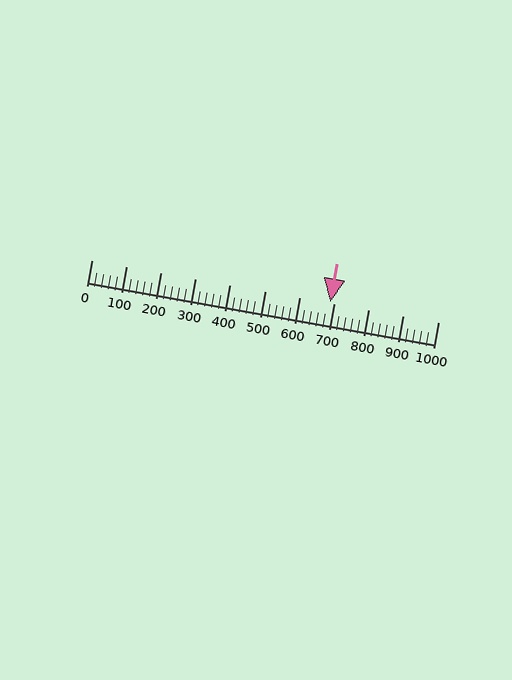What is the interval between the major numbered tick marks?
The major tick marks are spaced 100 units apart.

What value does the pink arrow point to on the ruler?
The pink arrow points to approximately 689.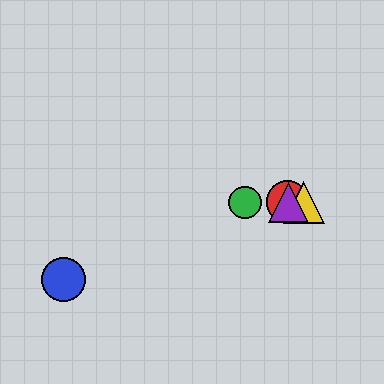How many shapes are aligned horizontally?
4 shapes (the red circle, the green circle, the yellow triangle, the purple triangle) are aligned horizontally.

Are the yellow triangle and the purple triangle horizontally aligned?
Yes, both are at y≈202.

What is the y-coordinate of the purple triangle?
The purple triangle is at y≈202.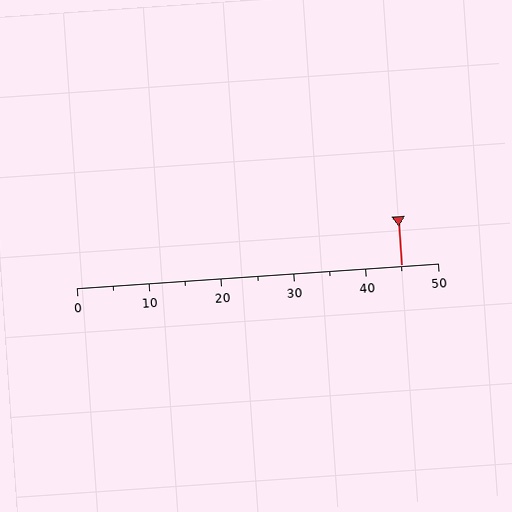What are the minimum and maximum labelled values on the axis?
The axis runs from 0 to 50.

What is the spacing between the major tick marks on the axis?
The major ticks are spaced 10 apart.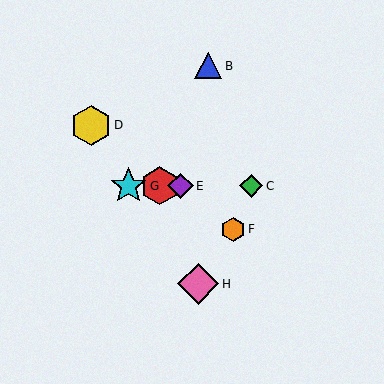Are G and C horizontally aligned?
Yes, both are at y≈186.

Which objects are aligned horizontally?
Objects A, C, E, G are aligned horizontally.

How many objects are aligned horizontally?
4 objects (A, C, E, G) are aligned horizontally.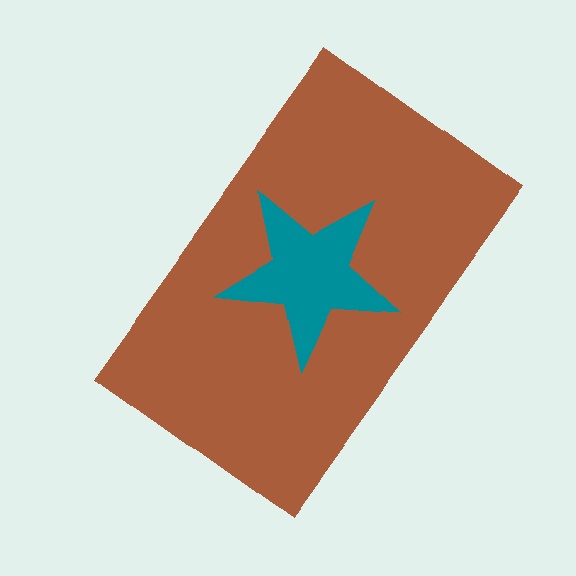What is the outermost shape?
The brown rectangle.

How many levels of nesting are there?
2.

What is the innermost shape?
The teal star.